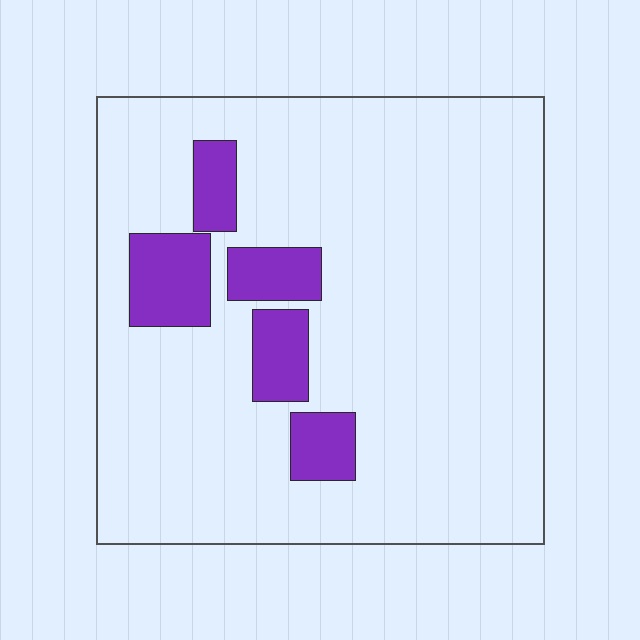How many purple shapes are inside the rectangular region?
5.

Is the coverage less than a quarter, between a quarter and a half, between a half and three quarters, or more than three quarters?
Less than a quarter.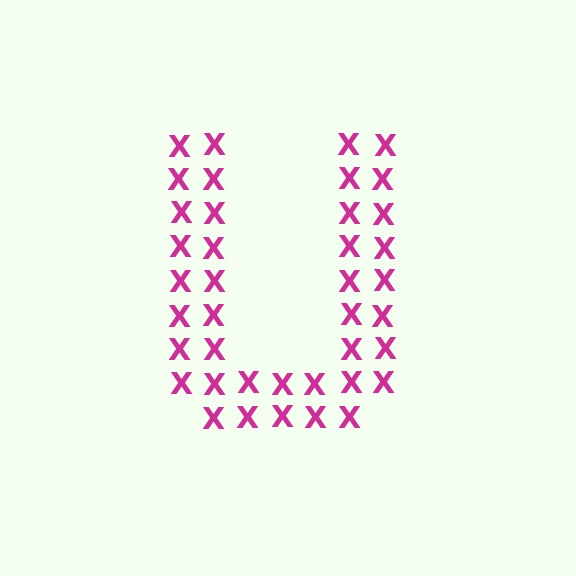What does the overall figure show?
The overall figure shows the letter U.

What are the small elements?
The small elements are letter X's.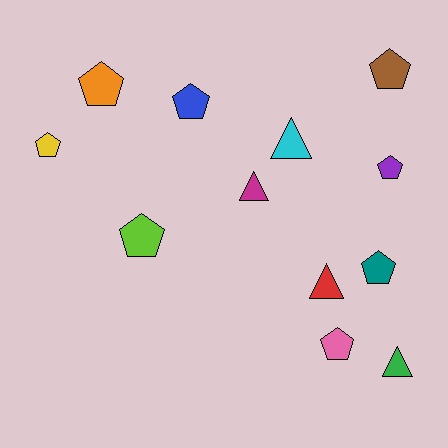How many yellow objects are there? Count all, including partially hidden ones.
There is 1 yellow object.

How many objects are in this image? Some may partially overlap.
There are 12 objects.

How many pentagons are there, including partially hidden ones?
There are 8 pentagons.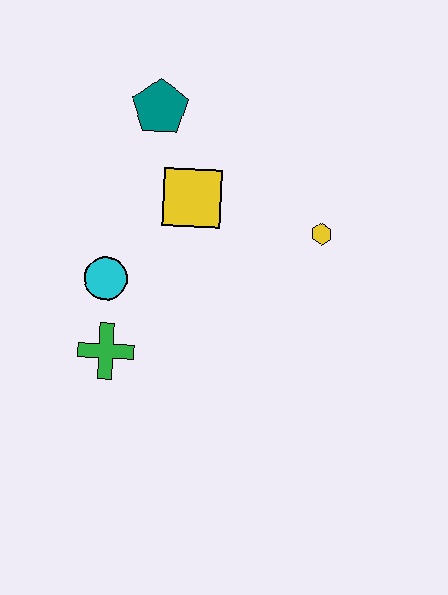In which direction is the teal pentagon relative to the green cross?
The teal pentagon is above the green cross.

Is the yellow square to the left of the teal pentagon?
No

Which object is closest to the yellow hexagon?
The yellow square is closest to the yellow hexagon.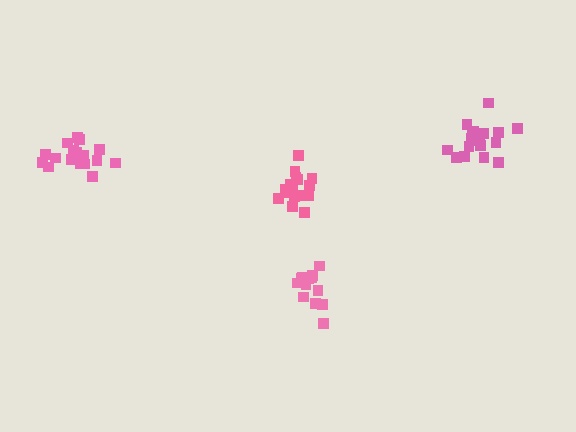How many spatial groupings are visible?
There are 4 spatial groupings.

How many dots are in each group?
Group 1: 18 dots, Group 2: 18 dots, Group 3: 13 dots, Group 4: 16 dots (65 total).